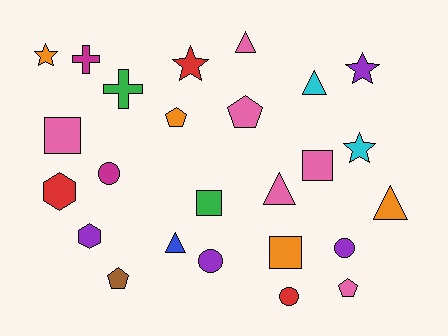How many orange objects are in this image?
There are 4 orange objects.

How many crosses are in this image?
There are 2 crosses.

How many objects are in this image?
There are 25 objects.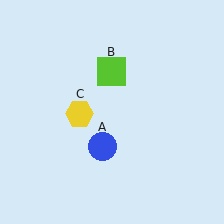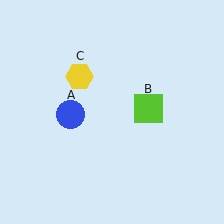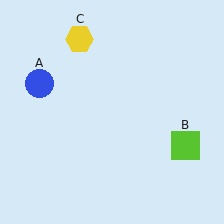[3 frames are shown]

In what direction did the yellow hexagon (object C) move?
The yellow hexagon (object C) moved up.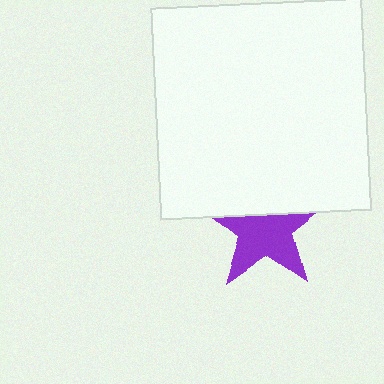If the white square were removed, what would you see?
You would see the complete purple star.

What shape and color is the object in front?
The object in front is a white square.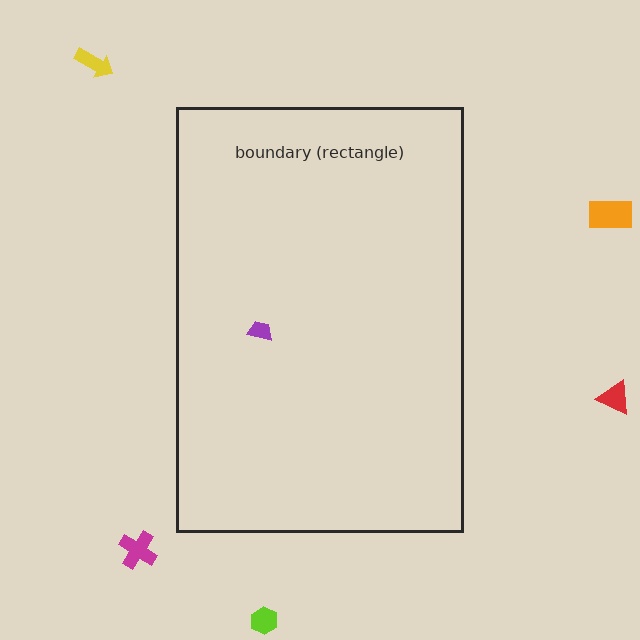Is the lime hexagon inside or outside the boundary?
Outside.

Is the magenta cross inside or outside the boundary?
Outside.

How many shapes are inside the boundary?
1 inside, 5 outside.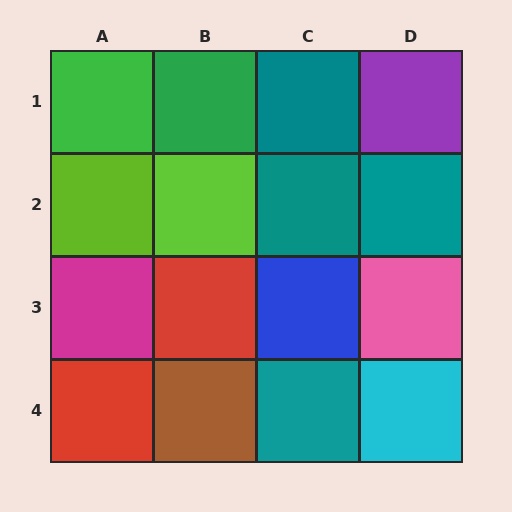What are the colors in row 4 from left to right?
Red, brown, teal, cyan.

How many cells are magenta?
1 cell is magenta.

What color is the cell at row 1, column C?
Teal.